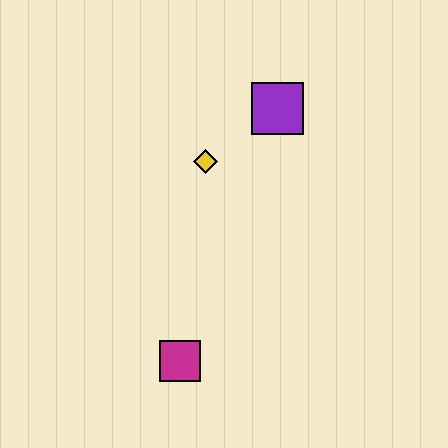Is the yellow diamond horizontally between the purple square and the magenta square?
Yes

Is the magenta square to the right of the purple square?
No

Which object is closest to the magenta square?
The yellow diamond is closest to the magenta square.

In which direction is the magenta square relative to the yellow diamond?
The magenta square is below the yellow diamond.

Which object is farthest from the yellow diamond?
The magenta square is farthest from the yellow diamond.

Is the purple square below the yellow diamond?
No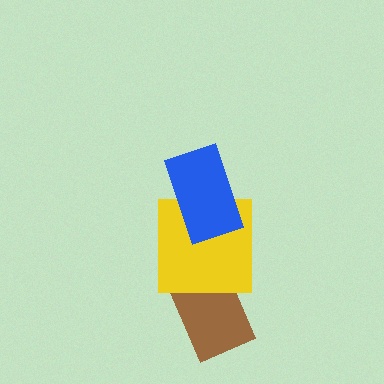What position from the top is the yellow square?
The yellow square is 2nd from the top.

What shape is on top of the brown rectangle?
The yellow square is on top of the brown rectangle.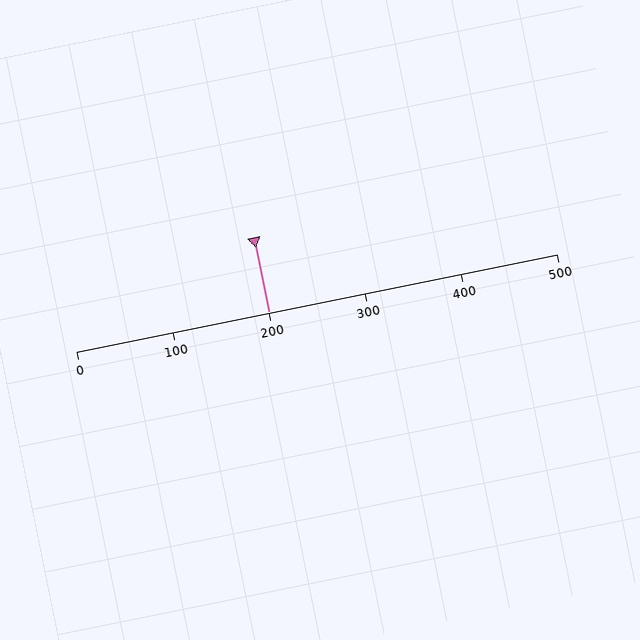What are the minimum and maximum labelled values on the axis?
The axis runs from 0 to 500.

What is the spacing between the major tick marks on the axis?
The major ticks are spaced 100 apart.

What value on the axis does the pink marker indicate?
The marker indicates approximately 200.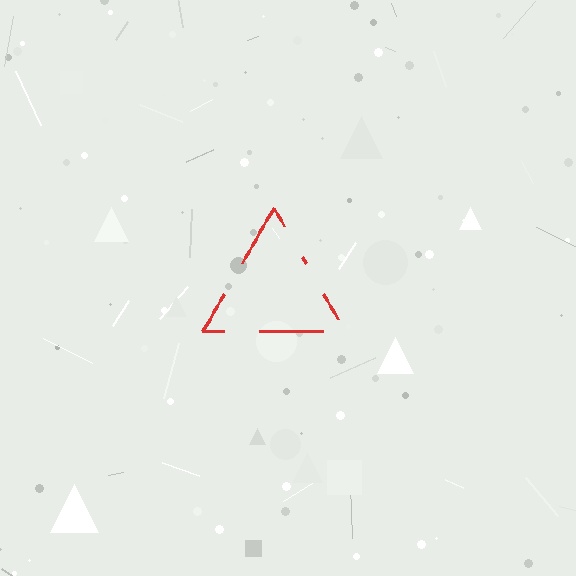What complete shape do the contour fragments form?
The contour fragments form a triangle.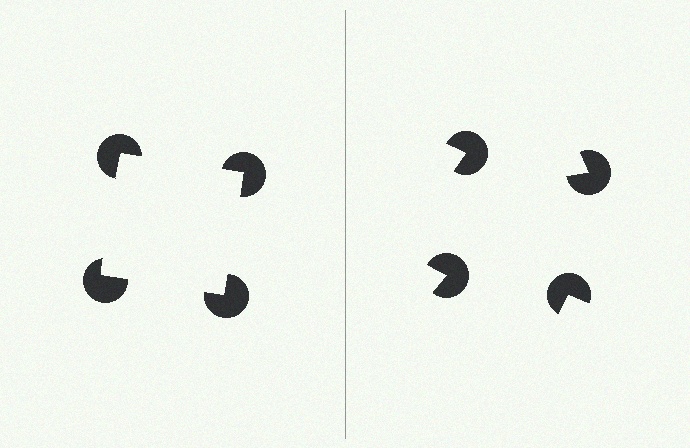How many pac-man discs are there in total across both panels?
8 — 4 on each side.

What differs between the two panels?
The pac-man discs are positioned identically on both sides; only the wedge orientations differ. On the left they align to a square; on the right they are misaligned.